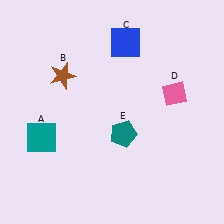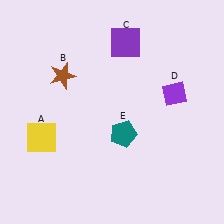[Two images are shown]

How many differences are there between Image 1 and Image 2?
There are 3 differences between the two images.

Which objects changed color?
A changed from teal to yellow. C changed from blue to purple. D changed from pink to purple.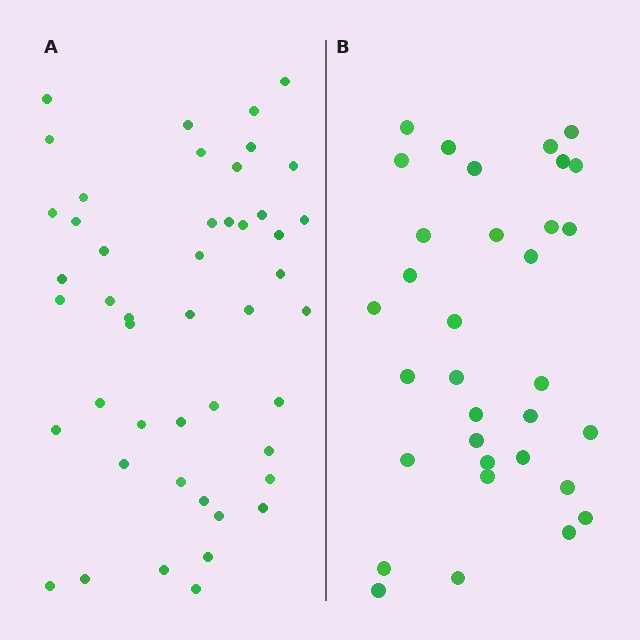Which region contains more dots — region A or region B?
Region A (the left region) has more dots.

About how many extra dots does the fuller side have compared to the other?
Region A has approximately 15 more dots than region B.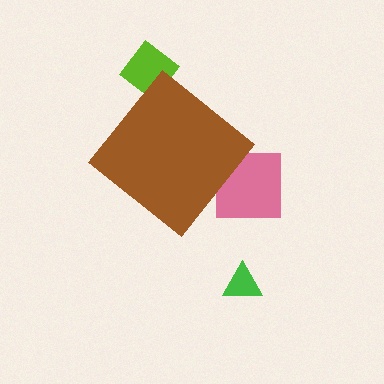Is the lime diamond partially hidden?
Yes, the lime diamond is partially hidden behind the brown diamond.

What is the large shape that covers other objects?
A brown diamond.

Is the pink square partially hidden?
Yes, the pink square is partially hidden behind the brown diamond.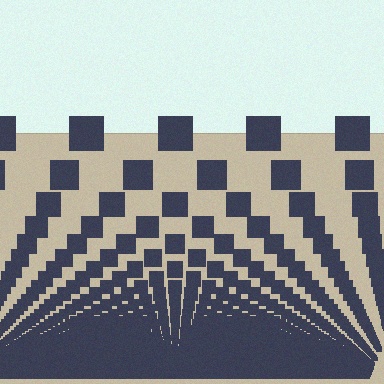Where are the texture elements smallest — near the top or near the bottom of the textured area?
Near the bottom.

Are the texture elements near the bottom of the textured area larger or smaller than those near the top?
Smaller. The gradient is inverted — elements near the bottom are smaller and denser.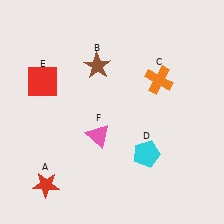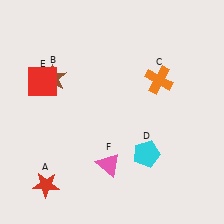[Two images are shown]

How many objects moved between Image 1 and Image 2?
2 objects moved between the two images.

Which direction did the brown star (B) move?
The brown star (B) moved left.